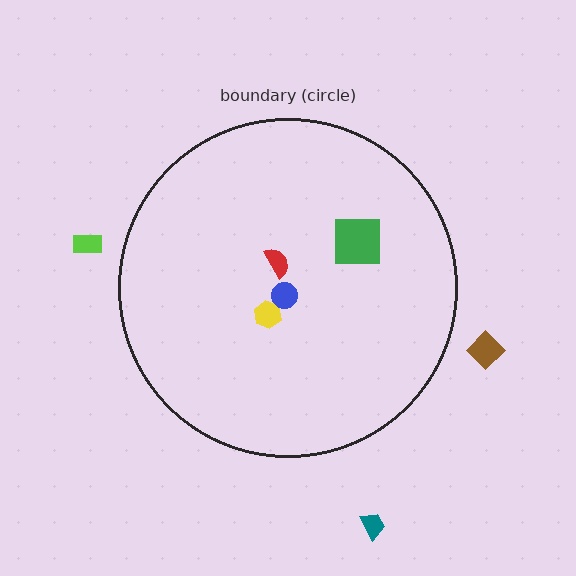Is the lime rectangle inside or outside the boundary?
Outside.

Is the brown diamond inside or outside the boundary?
Outside.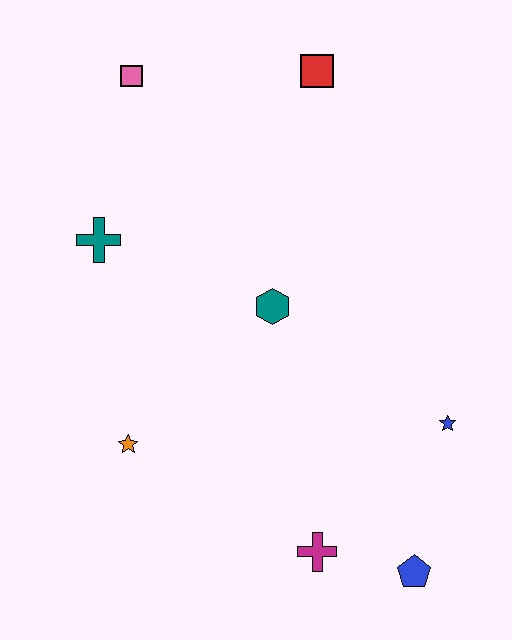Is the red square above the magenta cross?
Yes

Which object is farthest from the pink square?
The blue pentagon is farthest from the pink square.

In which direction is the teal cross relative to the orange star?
The teal cross is above the orange star.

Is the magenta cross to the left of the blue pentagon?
Yes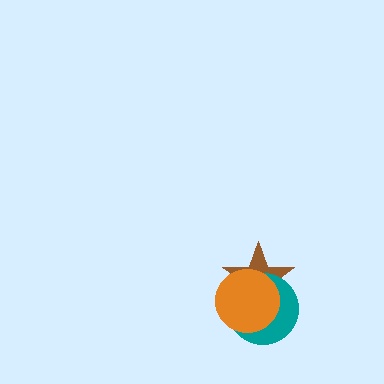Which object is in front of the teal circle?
The orange circle is in front of the teal circle.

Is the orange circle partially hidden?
No, no other shape covers it.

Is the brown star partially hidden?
Yes, it is partially covered by another shape.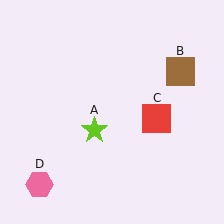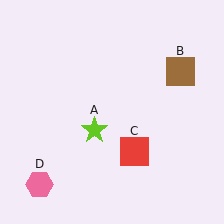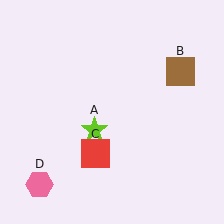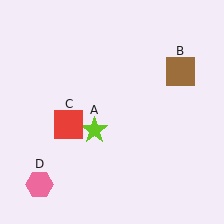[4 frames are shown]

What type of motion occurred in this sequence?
The red square (object C) rotated clockwise around the center of the scene.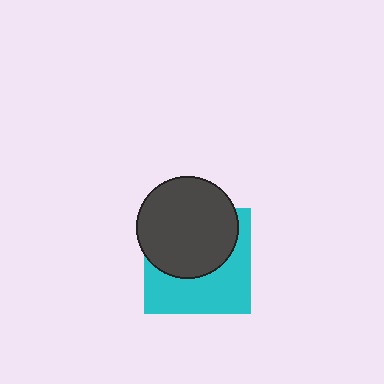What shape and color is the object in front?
The object in front is a dark gray circle.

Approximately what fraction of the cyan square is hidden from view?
Roughly 52% of the cyan square is hidden behind the dark gray circle.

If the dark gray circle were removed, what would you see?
You would see the complete cyan square.